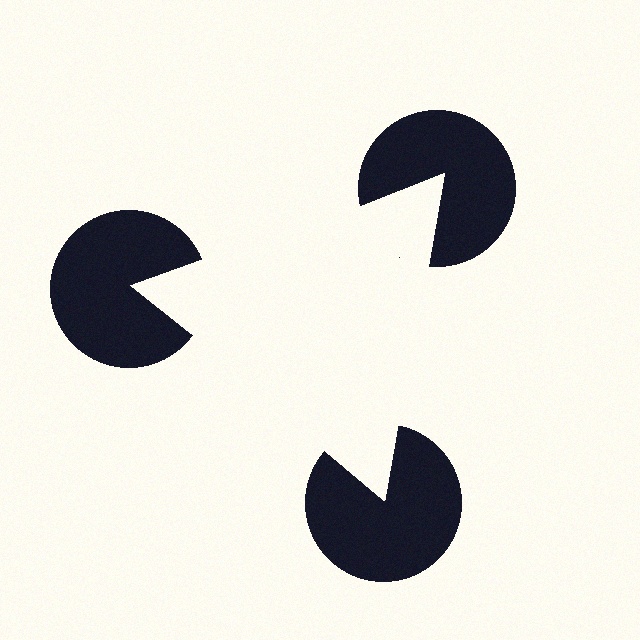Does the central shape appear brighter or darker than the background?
It typically appears slightly brighter than the background, even though no actual brightness change is drawn.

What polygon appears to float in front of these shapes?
An illusory triangle — its edges are inferred from the aligned wedge cuts in the pac-man discs, not physically drawn.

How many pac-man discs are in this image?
There are 3 — one at each vertex of the illusory triangle.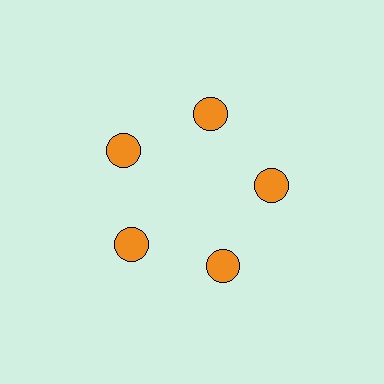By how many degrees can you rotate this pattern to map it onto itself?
The pattern maps onto itself every 72 degrees of rotation.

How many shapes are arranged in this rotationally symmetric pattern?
There are 5 shapes, arranged in 5 groups of 1.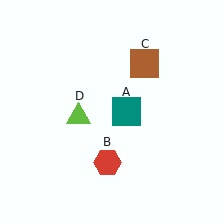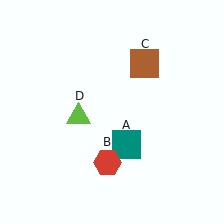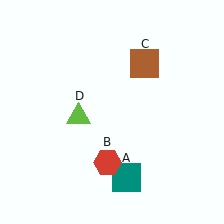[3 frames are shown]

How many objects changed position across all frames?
1 object changed position: teal square (object A).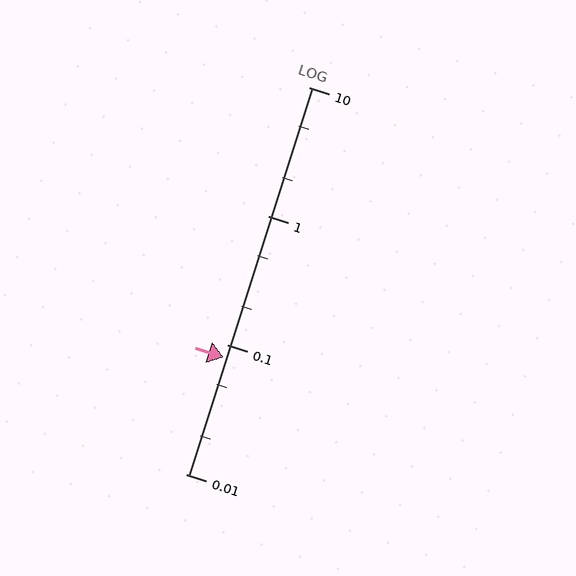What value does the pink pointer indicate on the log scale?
The pointer indicates approximately 0.081.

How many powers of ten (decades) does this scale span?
The scale spans 3 decades, from 0.01 to 10.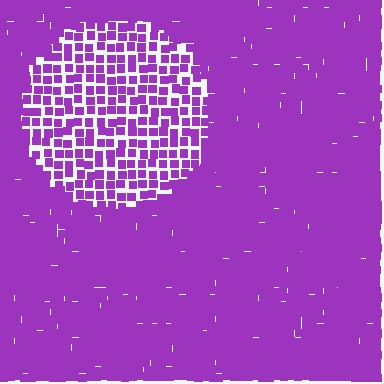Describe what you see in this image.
The image contains small purple elements arranged at two different densities. A circle-shaped region is visible where the elements are less densely packed than the surrounding area.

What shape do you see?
I see a circle.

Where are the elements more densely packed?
The elements are more densely packed outside the circle boundary.